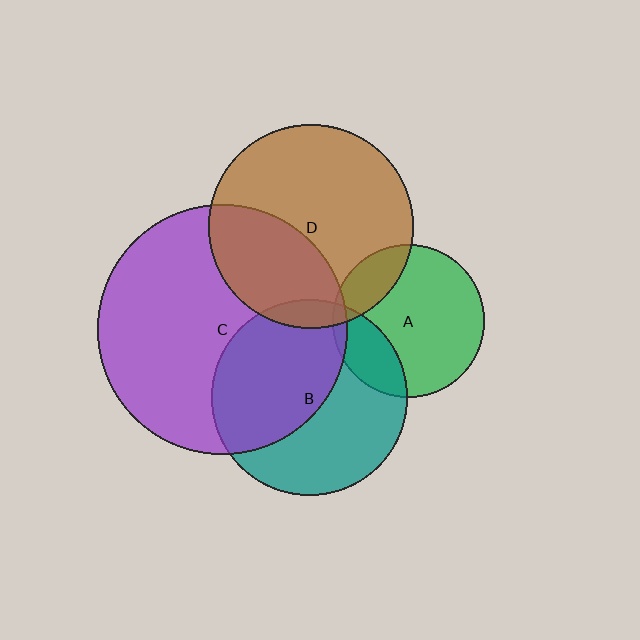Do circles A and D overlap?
Yes.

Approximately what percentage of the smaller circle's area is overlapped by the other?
Approximately 20%.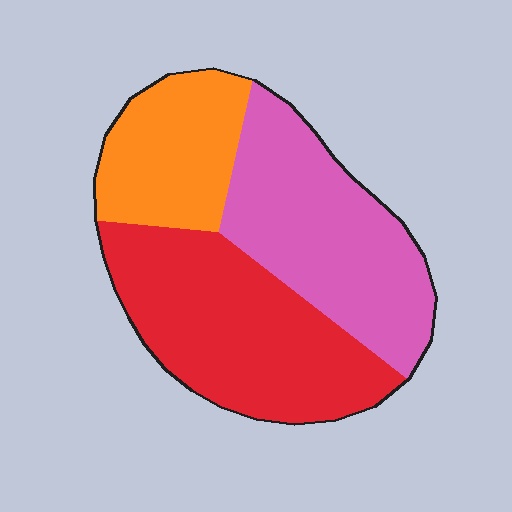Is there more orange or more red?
Red.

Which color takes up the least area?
Orange, at roughly 20%.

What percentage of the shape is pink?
Pink takes up about three eighths (3/8) of the shape.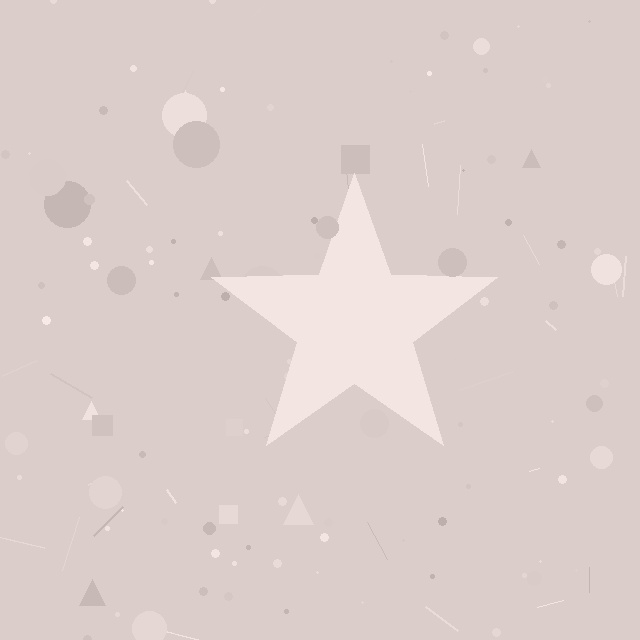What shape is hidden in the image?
A star is hidden in the image.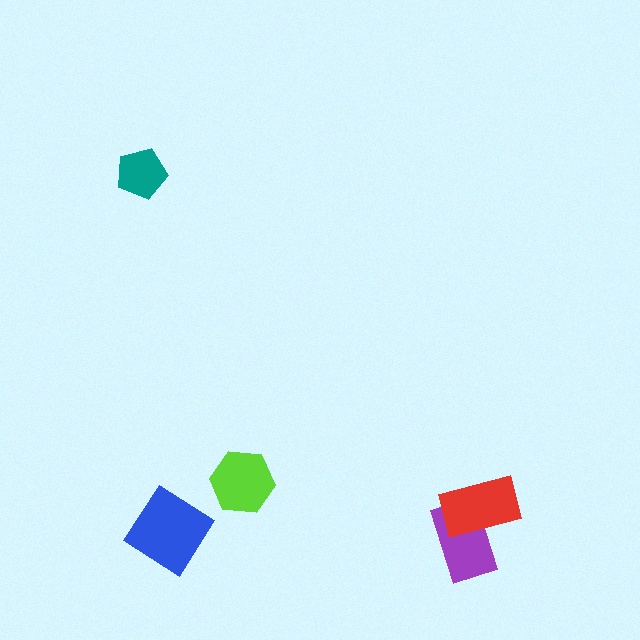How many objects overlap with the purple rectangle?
1 object overlaps with the purple rectangle.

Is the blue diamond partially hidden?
No, no other shape covers it.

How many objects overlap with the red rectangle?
1 object overlaps with the red rectangle.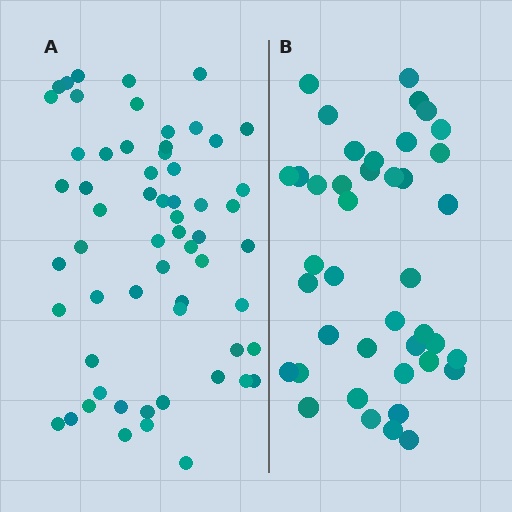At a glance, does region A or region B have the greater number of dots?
Region A (the left region) has more dots.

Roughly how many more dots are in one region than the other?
Region A has approximately 20 more dots than region B.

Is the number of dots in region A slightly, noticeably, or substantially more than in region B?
Region A has substantially more. The ratio is roughly 1.5 to 1.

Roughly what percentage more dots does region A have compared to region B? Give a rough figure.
About 45% more.